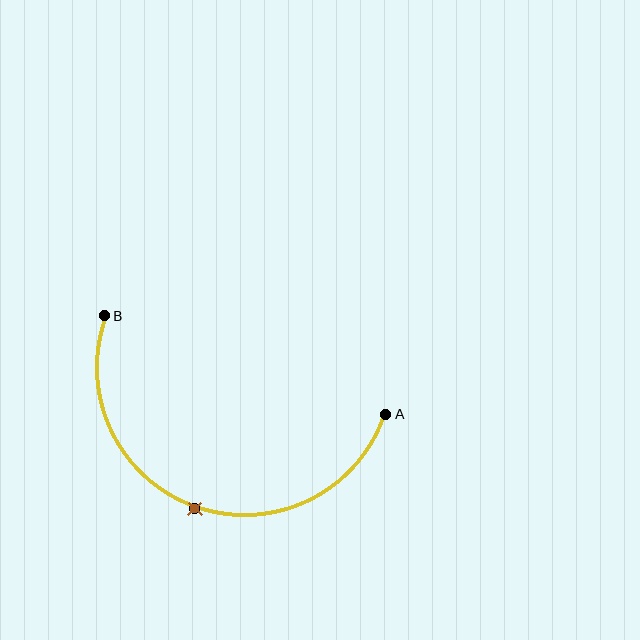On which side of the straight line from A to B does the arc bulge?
The arc bulges below the straight line connecting A and B.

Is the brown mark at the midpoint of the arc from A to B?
Yes. The brown mark lies on the arc at equal arc-length from both A and B — it is the arc midpoint.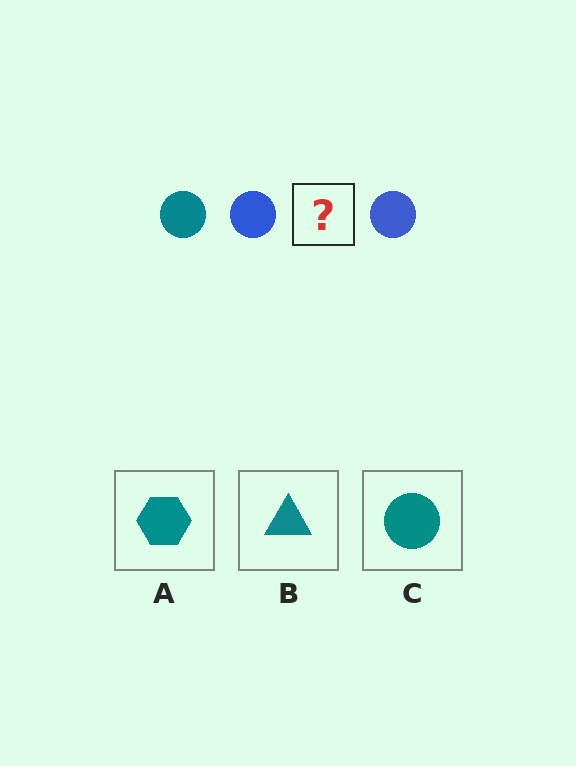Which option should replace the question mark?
Option C.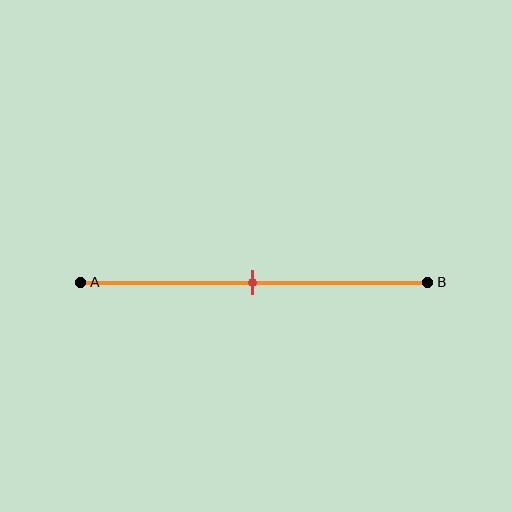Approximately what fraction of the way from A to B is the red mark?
The red mark is approximately 50% of the way from A to B.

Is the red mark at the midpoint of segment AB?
Yes, the mark is approximately at the midpoint.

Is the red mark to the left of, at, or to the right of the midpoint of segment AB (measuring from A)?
The red mark is approximately at the midpoint of segment AB.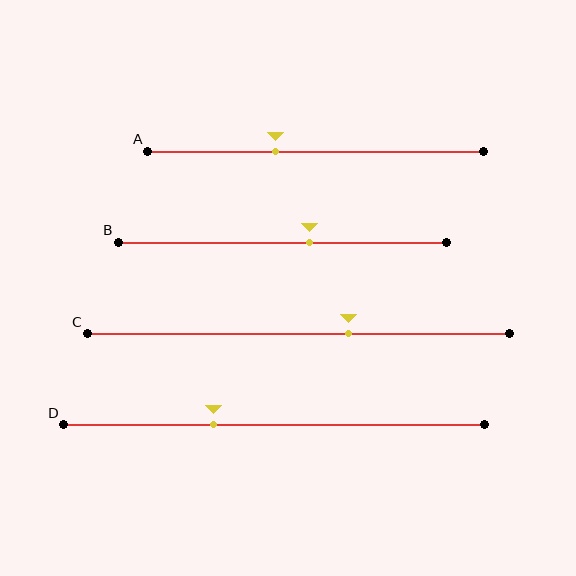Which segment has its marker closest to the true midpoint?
Segment B has its marker closest to the true midpoint.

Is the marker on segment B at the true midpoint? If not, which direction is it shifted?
No, the marker on segment B is shifted to the right by about 8% of the segment length.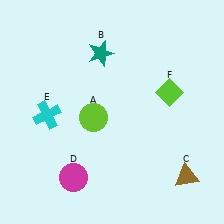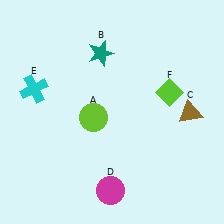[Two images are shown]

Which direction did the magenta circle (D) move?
The magenta circle (D) moved right.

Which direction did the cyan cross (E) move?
The cyan cross (E) moved up.